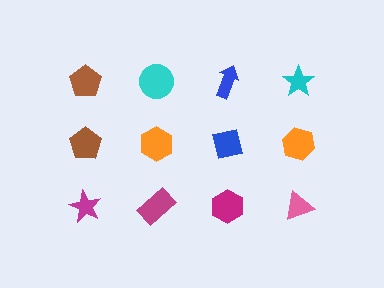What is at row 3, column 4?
A pink triangle.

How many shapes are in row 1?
4 shapes.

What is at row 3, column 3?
A magenta hexagon.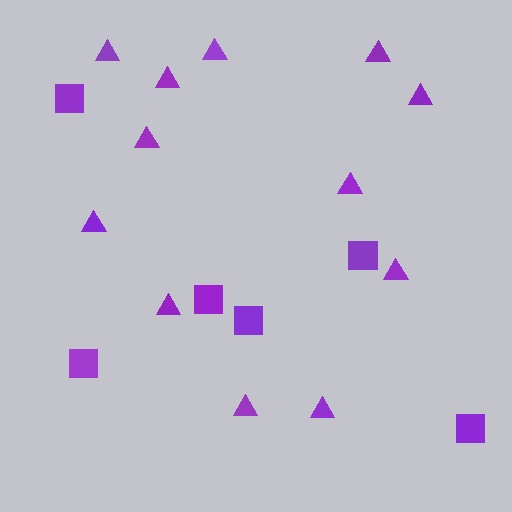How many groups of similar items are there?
There are 2 groups: one group of squares (6) and one group of triangles (12).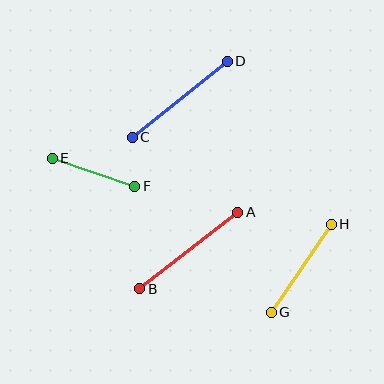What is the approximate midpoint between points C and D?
The midpoint is at approximately (180, 99) pixels.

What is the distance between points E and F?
The distance is approximately 87 pixels.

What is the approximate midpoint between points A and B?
The midpoint is at approximately (189, 251) pixels.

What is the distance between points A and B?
The distance is approximately 125 pixels.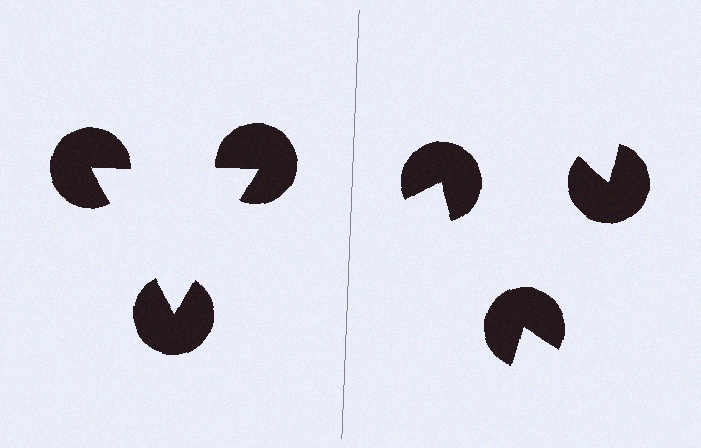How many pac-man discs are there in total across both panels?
6 — 3 on each side.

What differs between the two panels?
The pac-man discs are positioned identically on both sides; only the wedge orientations differ. On the left they align to a triangle; on the right they are misaligned.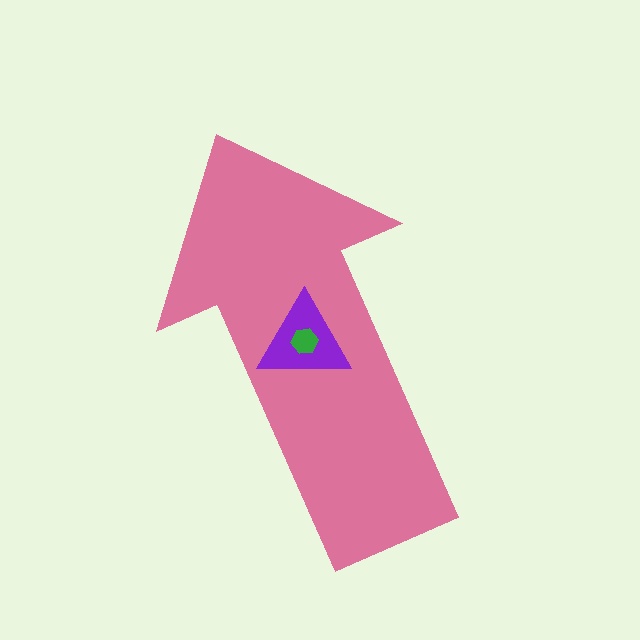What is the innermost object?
The green hexagon.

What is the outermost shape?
The pink arrow.